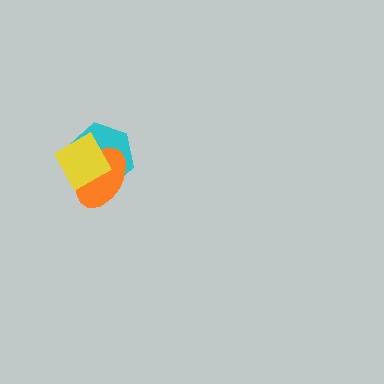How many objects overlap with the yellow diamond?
2 objects overlap with the yellow diamond.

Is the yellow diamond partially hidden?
No, no other shape covers it.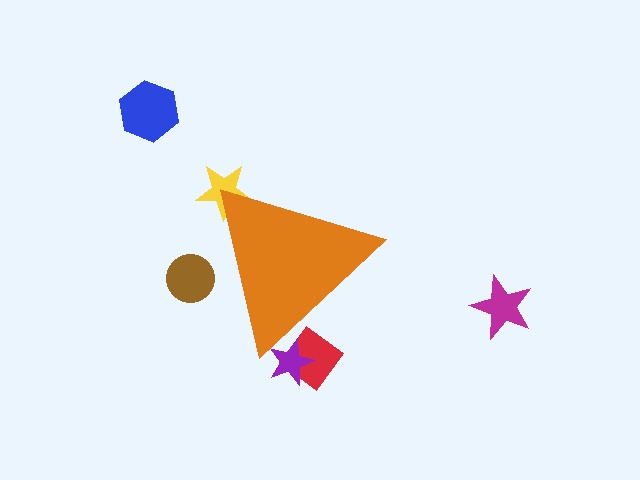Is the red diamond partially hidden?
Yes, the red diamond is partially hidden behind the orange triangle.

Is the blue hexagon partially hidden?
No, the blue hexagon is fully visible.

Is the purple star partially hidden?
Yes, the purple star is partially hidden behind the orange triangle.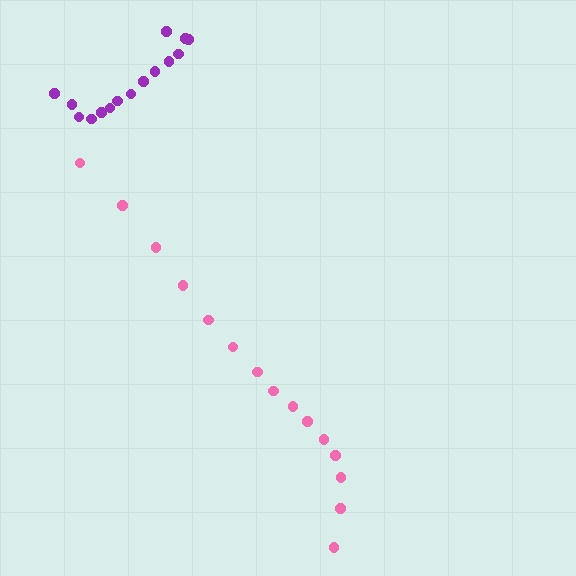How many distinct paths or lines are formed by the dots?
There are 2 distinct paths.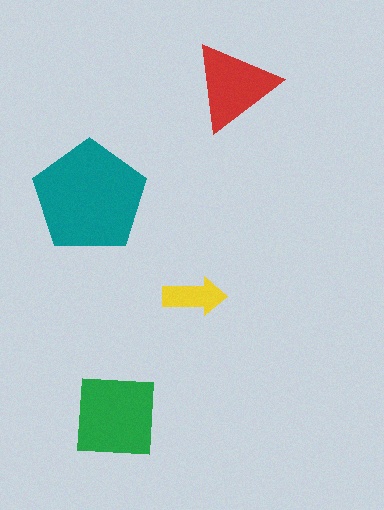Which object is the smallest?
The yellow arrow.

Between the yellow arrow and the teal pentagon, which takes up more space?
The teal pentagon.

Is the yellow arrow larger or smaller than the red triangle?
Smaller.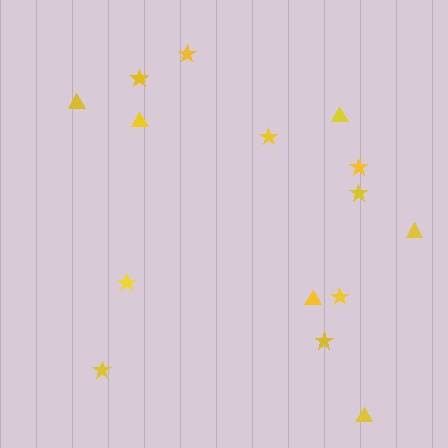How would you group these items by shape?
There are 2 groups: one group of stars (9) and one group of triangles (6).